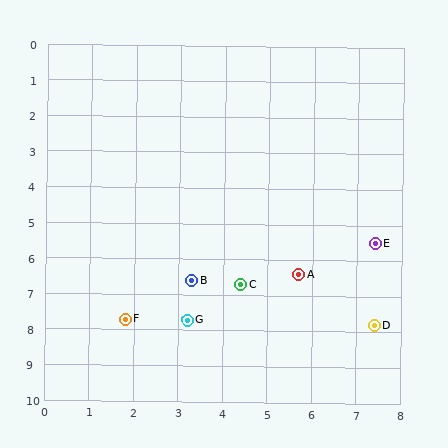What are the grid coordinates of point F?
Point F is at approximately (1.8, 7.7).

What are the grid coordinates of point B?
Point B is at approximately (3.3, 6.6).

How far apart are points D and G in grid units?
Points D and G are about 4.2 grid units apart.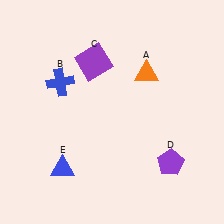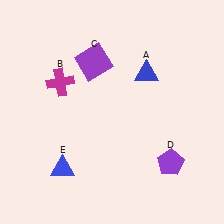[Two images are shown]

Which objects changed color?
A changed from orange to blue. B changed from blue to magenta.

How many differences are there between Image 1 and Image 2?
There are 2 differences between the two images.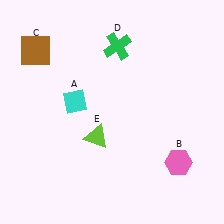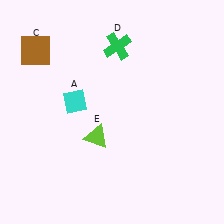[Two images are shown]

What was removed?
The pink hexagon (B) was removed in Image 2.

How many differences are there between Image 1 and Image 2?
There is 1 difference between the two images.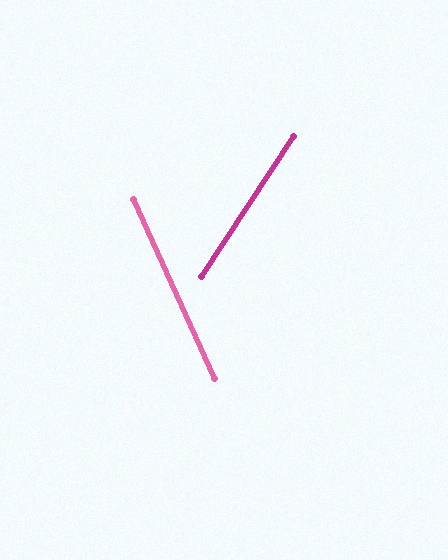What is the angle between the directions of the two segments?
Approximately 58 degrees.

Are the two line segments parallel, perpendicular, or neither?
Neither parallel nor perpendicular — they differ by about 58°.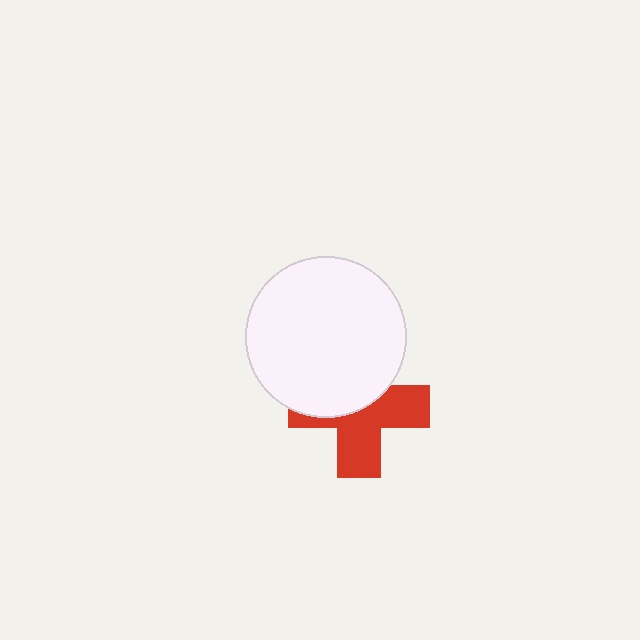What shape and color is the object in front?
The object in front is a white circle.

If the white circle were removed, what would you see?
You would see the complete red cross.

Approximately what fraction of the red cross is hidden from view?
Roughly 46% of the red cross is hidden behind the white circle.